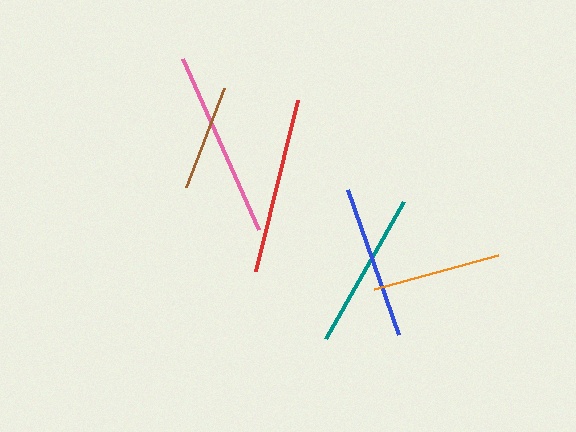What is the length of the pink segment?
The pink segment is approximately 188 pixels long.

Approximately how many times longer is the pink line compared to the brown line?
The pink line is approximately 1.8 times the length of the brown line.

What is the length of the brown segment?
The brown segment is approximately 106 pixels long.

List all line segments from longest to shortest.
From longest to shortest: pink, red, teal, blue, orange, brown.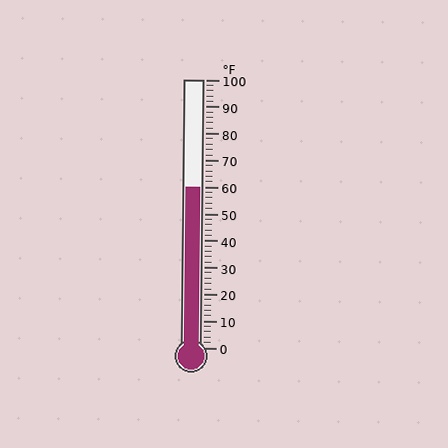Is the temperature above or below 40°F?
The temperature is above 40°F.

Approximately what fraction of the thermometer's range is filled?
The thermometer is filled to approximately 60% of its range.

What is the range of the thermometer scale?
The thermometer scale ranges from 0°F to 100°F.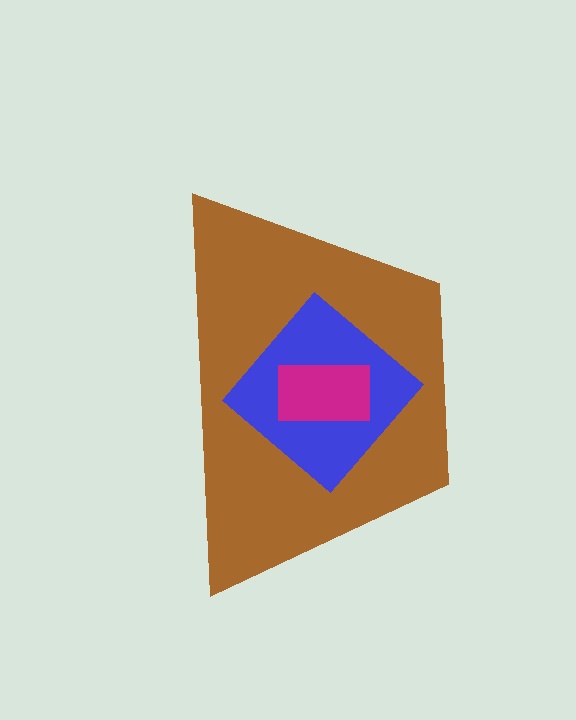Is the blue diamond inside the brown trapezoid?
Yes.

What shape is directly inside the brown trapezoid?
The blue diamond.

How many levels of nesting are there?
3.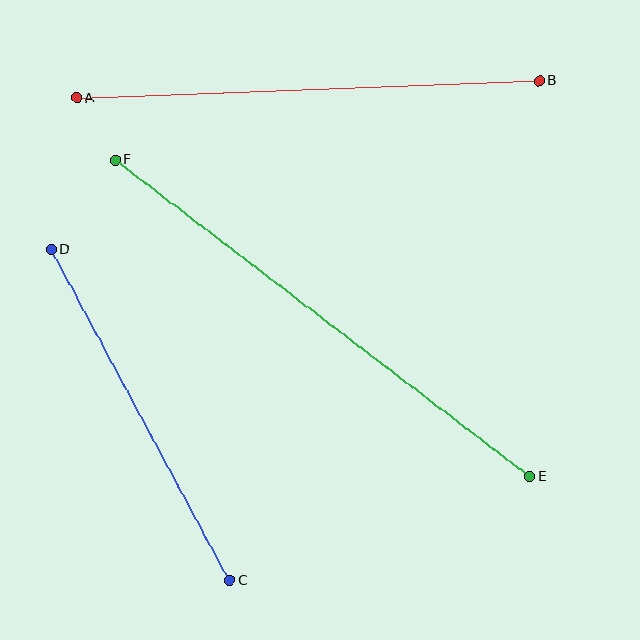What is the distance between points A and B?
The distance is approximately 463 pixels.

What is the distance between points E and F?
The distance is approximately 522 pixels.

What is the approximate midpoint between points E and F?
The midpoint is at approximately (322, 318) pixels.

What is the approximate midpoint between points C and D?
The midpoint is at approximately (141, 415) pixels.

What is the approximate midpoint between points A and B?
The midpoint is at approximately (308, 89) pixels.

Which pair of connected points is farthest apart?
Points E and F are farthest apart.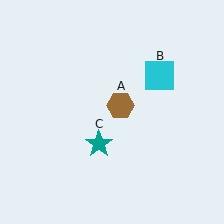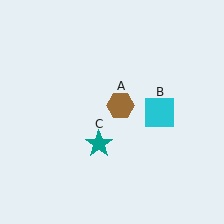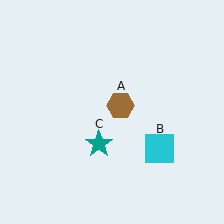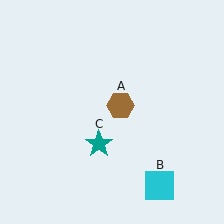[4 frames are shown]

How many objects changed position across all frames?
1 object changed position: cyan square (object B).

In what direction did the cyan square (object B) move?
The cyan square (object B) moved down.